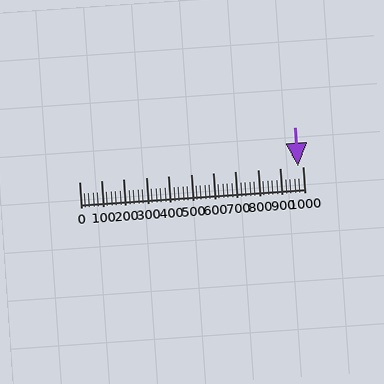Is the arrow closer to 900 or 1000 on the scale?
The arrow is closer to 1000.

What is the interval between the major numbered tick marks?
The major tick marks are spaced 100 units apart.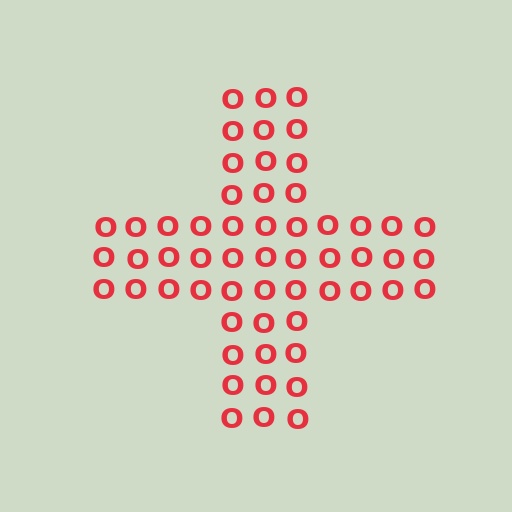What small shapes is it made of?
It is made of small letter O's.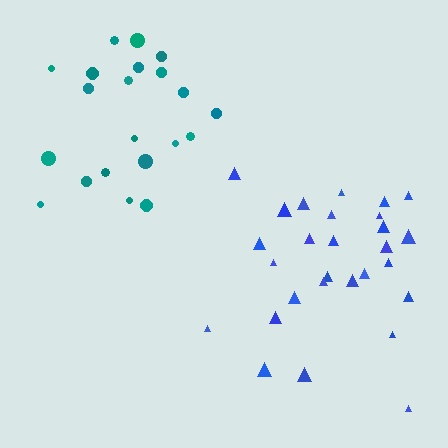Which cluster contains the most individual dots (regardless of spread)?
Blue (29).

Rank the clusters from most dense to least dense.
blue, teal.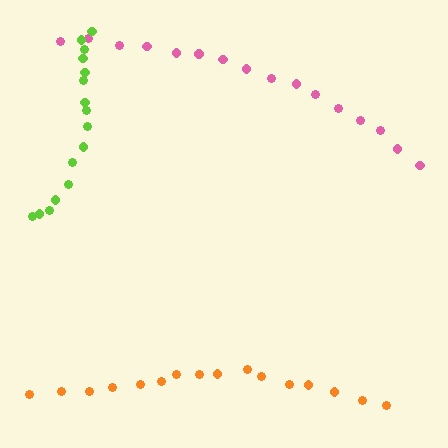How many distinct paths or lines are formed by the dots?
There are 3 distinct paths.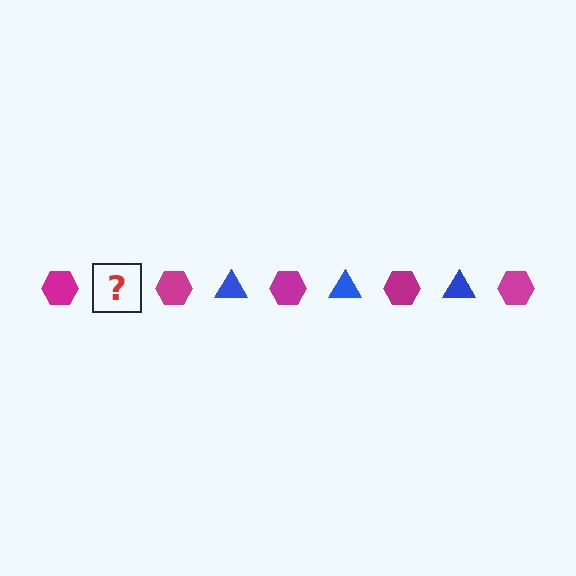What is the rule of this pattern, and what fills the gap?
The rule is that the pattern alternates between magenta hexagon and blue triangle. The gap should be filled with a blue triangle.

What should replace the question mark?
The question mark should be replaced with a blue triangle.